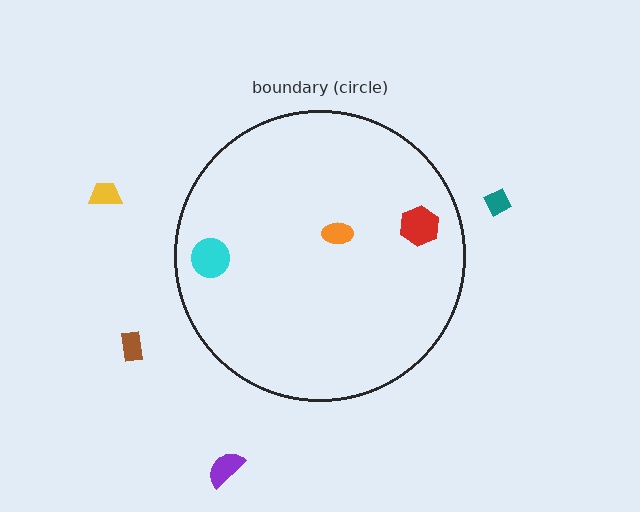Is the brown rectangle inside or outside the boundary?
Outside.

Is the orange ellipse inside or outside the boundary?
Inside.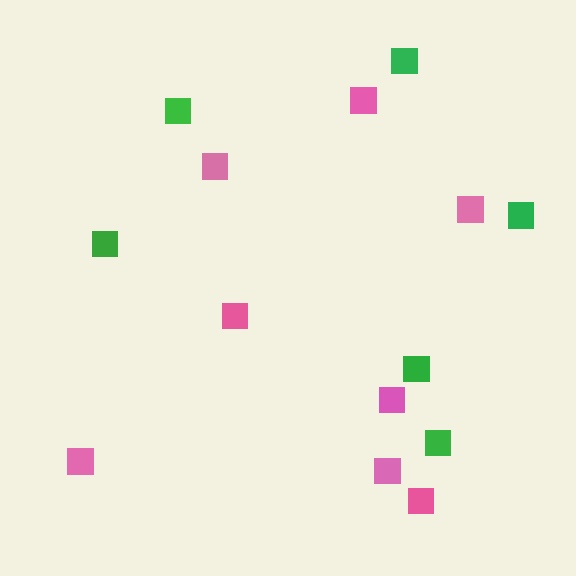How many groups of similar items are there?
There are 2 groups: one group of green squares (6) and one group of pink squares (8).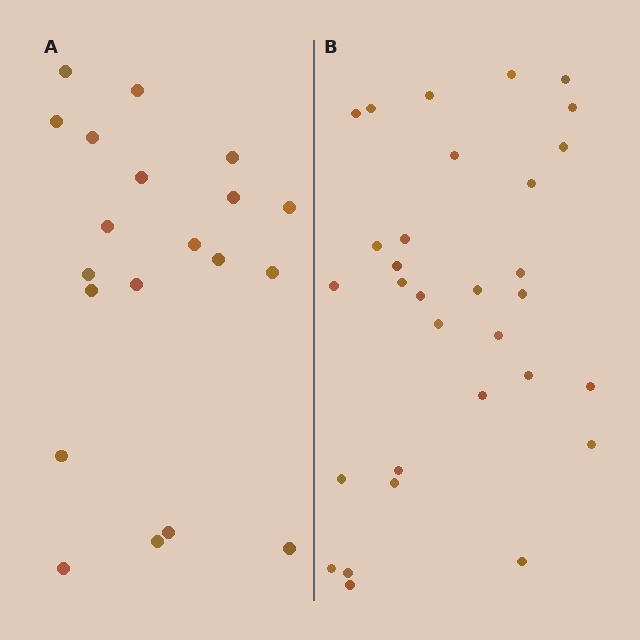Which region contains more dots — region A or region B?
Region B (the right region) has more dots.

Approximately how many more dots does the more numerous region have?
Region B has roughly 12 or so more dots than region A.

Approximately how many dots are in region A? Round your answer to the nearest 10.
About 20 dots.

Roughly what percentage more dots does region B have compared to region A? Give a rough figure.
About 55% more.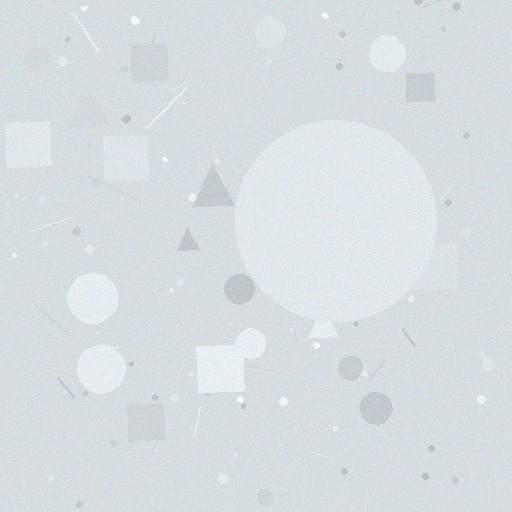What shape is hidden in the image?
A circle is hidden in the image.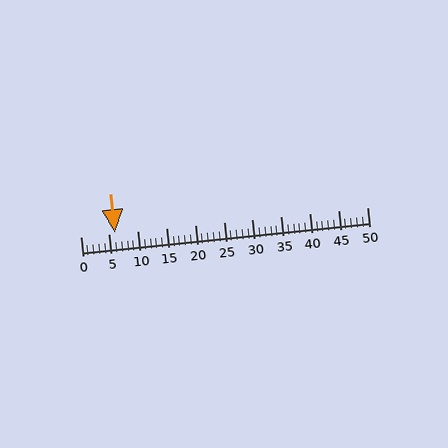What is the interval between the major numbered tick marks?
The major tick marks are spaced 5 units apart.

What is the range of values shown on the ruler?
The ruler shows values from 0 to 50.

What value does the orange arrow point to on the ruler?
The orange arrow points to approximately 6.